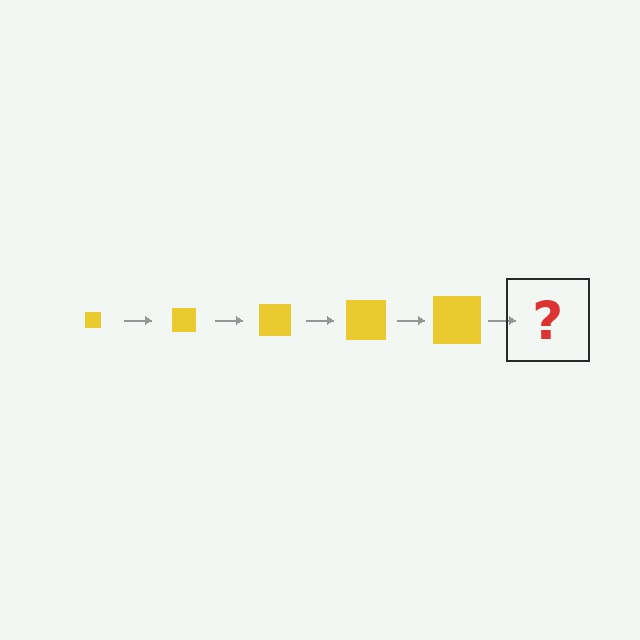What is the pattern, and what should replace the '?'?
The pattern is that the square gets progressively larger each step. The '?' should be a yellow square, larger than the previous one.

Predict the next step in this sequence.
The next step is a yellow square, larger than the previous one.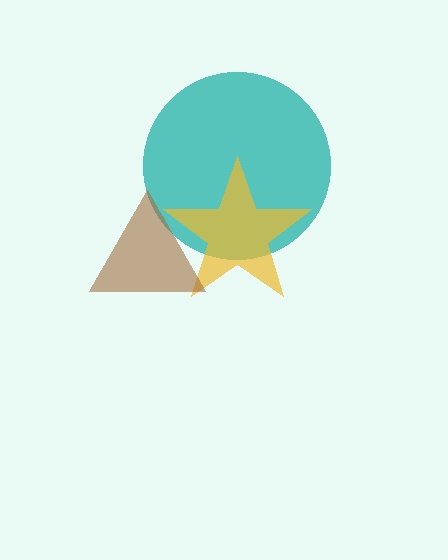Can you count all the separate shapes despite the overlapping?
Yes, there are 3 separate shapes.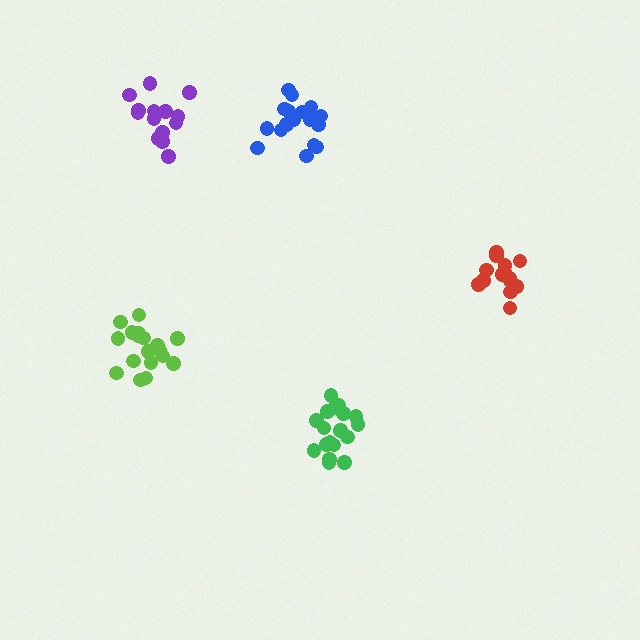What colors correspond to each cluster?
The clusters are colored: red, green, lime, blue, purple.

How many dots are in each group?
Group 1: 14 dots, Group 2: 19 dots, Group 3: 19 dots, Group 4: 18 dots, Group 5: 15 dots (85 total).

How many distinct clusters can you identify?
There are 5 distinct clusters.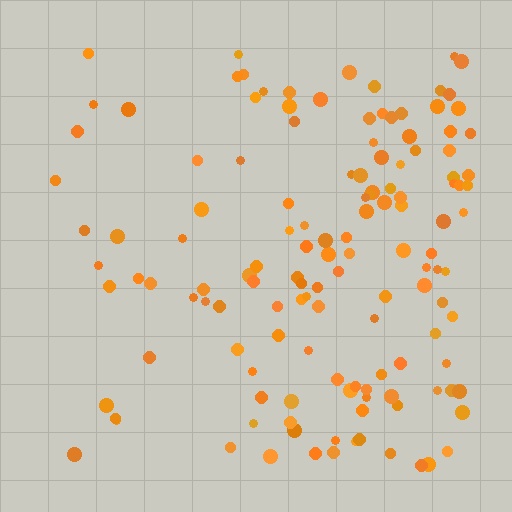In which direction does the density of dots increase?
From left to right, with the right side densest.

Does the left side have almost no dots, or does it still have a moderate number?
Still a moderate number, just noticeably fewer than the right.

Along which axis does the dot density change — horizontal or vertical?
Horizontal.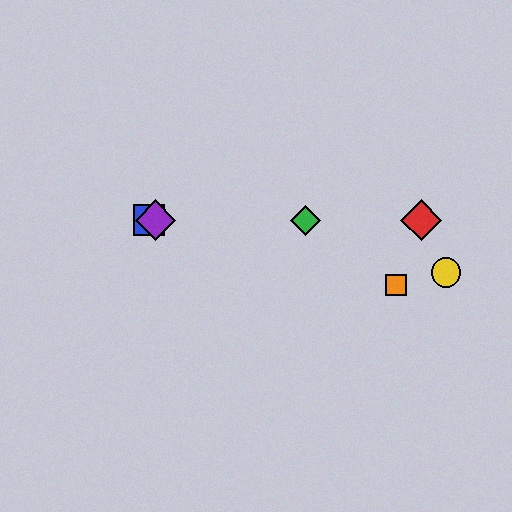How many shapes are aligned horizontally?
4 shapes (the red diamond, the blue square, the green diamond, the purple diamond) are aligned horizontally.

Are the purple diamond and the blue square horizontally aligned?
Yes, both are at y≈220.